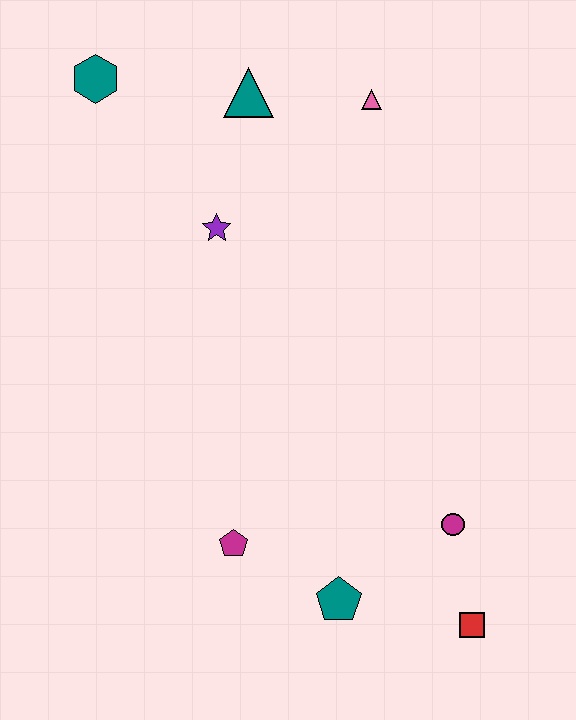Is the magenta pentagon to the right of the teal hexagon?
Yes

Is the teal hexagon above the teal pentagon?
Yes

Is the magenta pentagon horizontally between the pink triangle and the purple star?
Yes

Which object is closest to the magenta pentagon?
The teal pentagon is closest to the magenta pentagon.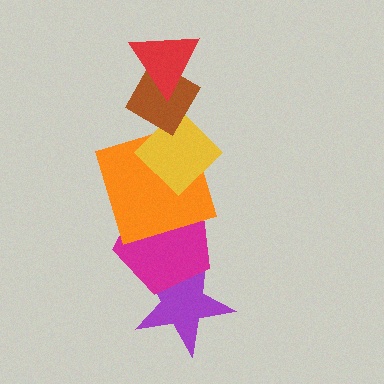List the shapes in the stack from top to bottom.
From top to bottom: the red triangle, the brown diamond, the yellow diamond, the orange square, the magenta pentagon, the purple star.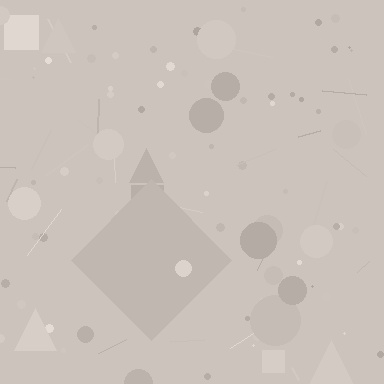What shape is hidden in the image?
A diamond is hidden in the image.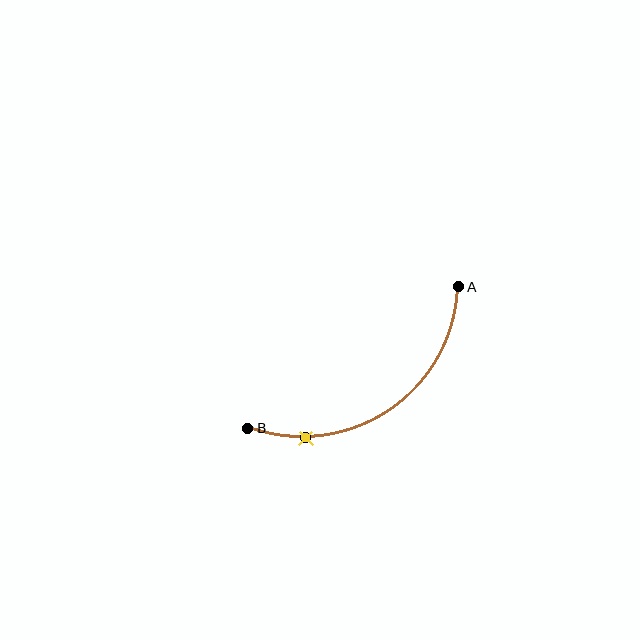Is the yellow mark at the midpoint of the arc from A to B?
No. The yellow mark lies on the arc but is closer to endpoint B. The arc midpoint would be at the point on the curve equidistant along the arc from both A and B.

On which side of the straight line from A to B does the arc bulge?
The arc bulges below and to the right of the straight line connecting A and B.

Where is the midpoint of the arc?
The arc midpoint is the point on the curve farthest from the straight line joining A and B. It sits below and to the right of that line.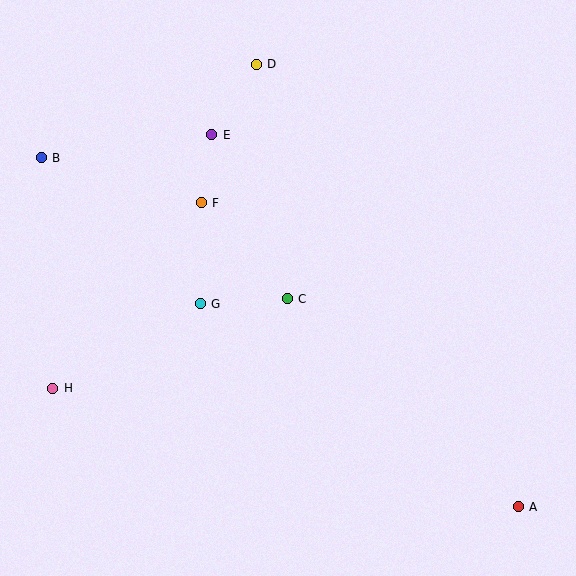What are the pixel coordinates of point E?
Point E is at (212, 135).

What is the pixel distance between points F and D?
The distance between F and D is 149 pixels.